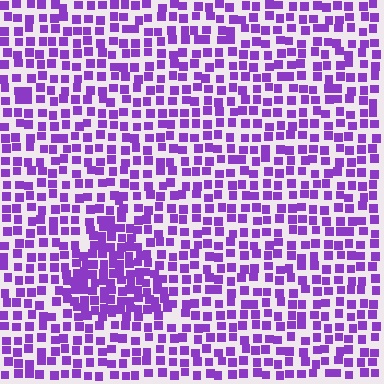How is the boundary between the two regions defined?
The boundary is defined by a change in element density (approximately 1.8x ratio). All elements are the same color, size, and shape.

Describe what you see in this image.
The image contains small purple elements arranged at two different densities. A triangle-shaped region is visible where the elements are more densely packed than the surrounding area.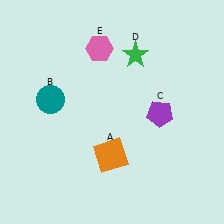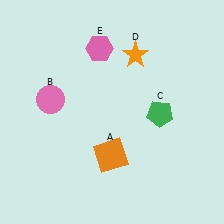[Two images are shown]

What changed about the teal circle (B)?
In Image 1, B is teal. In Image 2, it changed to pink.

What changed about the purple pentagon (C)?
In Image 1, C is purple. In Image 2, it changed to green.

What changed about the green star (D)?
In Image 1, D is green. In Image 2, it changed to orange.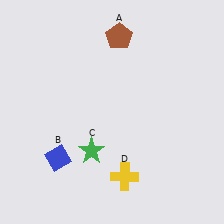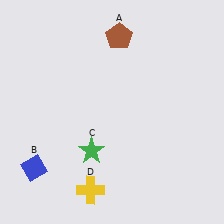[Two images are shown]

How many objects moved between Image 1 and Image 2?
2 objects moved between the two images.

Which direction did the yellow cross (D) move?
The yellow cross (D) moved left.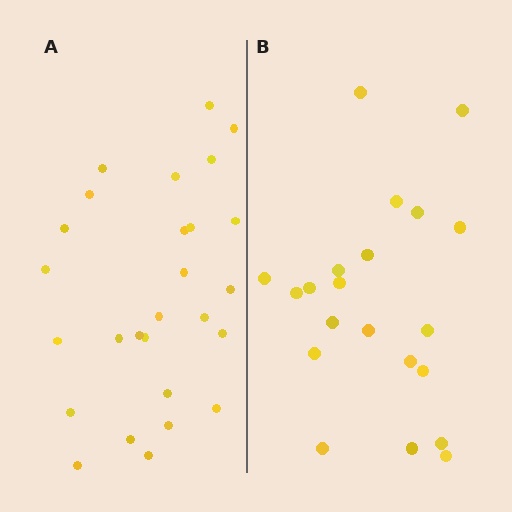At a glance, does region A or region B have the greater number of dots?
Region A (the left region) has more dots.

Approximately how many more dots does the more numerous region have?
Region A has about 6 more dots than region B.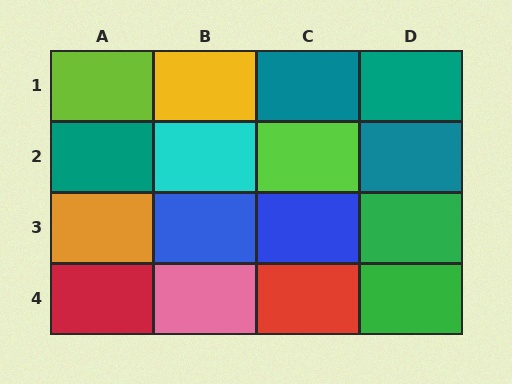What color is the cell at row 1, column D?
Teal.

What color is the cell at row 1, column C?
Teal.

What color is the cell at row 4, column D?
Green.